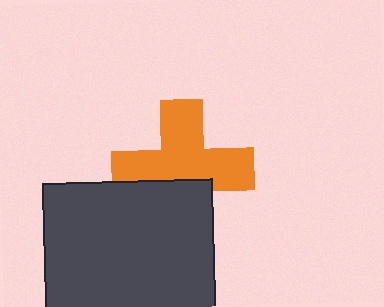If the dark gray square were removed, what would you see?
You would see the complete orange cross.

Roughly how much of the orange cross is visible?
Most of it is visible (roughly 68%).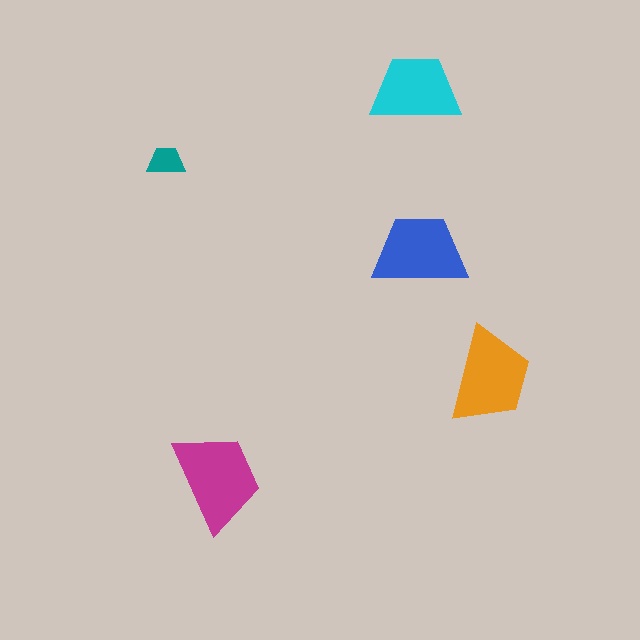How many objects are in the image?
There are 5 objects in the image.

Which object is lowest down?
The magenta trapezoid is bottommost.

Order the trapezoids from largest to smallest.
the magenta one, the orange one, the blue one, the cyan one, the teal one.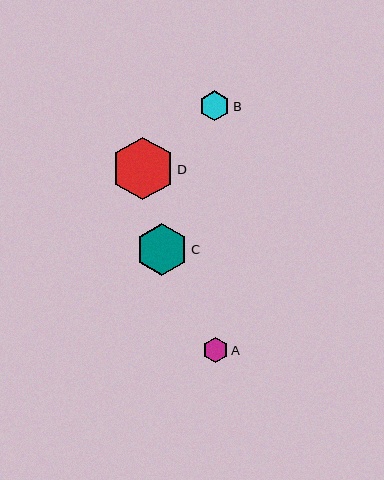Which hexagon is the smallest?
Hexagon A is the smallest with a size of approximately 25 pixels.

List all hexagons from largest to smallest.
From largest to smallest: D, C, B, A.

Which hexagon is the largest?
Hexagon D is the largest with a size of approximately 63 pixels.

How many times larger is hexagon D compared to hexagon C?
Hexagon D is approximately 1.2 times the size of hexagon C.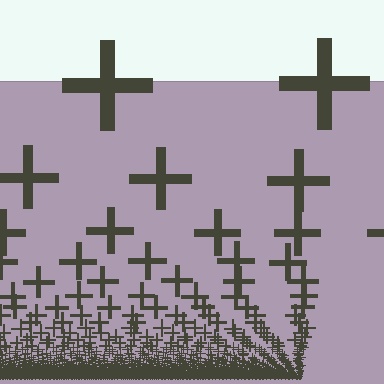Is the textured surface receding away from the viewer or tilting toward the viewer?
The surface appears to tilt toward the viewer. Texture elements get larger and sparser toward the top.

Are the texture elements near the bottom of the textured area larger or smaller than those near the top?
Smaller. The gradient is inverted — elements near the bottom are smaller and denser.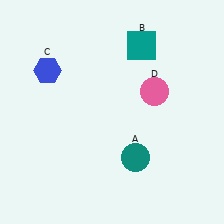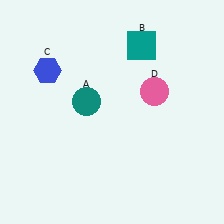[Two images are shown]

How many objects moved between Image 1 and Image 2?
1 object moved between the two images.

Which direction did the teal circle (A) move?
The teal circle (A) moved up.